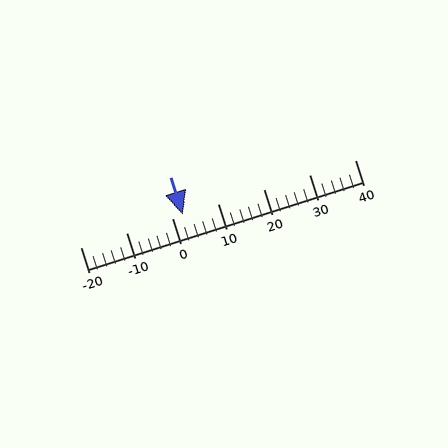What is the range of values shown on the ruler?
The ruler shows values from -20 to 40.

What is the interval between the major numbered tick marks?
The major tick marks are spaced 10 units apart.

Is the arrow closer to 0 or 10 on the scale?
The arrow is closer to 0.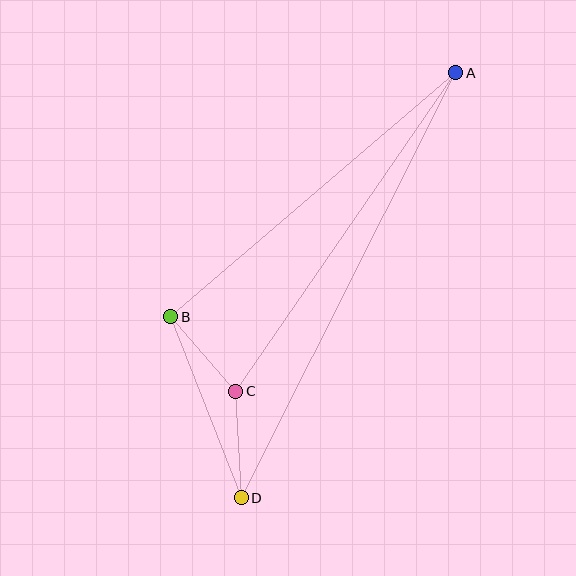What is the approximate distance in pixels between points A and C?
The distance between A and C is approximately 387 pixels.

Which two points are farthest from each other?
Points A and D are farthest from each other.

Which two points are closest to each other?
Points B and C are closest to each other.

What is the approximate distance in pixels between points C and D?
The distance between C and D is approximately 107 pixels.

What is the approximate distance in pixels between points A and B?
The distance between A and B is approximately 375 pixels.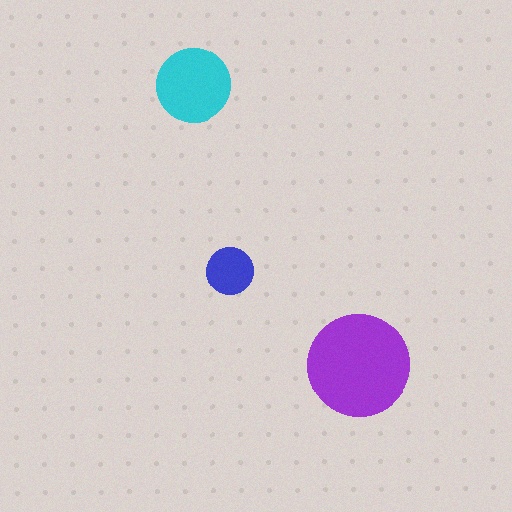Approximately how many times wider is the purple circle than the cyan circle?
About 1.5 times wider.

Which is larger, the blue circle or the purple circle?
The purple one.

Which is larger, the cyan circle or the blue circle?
The cyan one.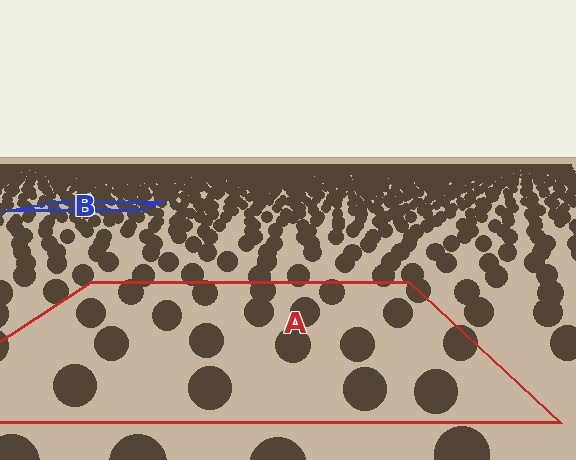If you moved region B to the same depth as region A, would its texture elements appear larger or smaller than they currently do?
They would appear larger. At a closer depth, the same texture elements are projected at a bigger on-screen size.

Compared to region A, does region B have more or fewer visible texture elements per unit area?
Region B has more texture elements per unit area — they are packed more densely because it is farther away.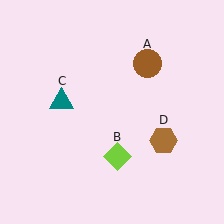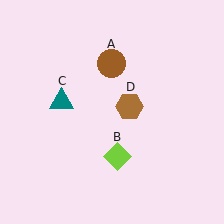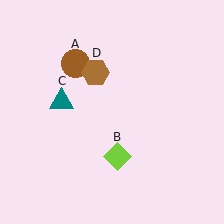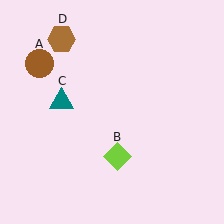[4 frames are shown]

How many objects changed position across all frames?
2 objects changed position: brown circle (object A), brown hexagon (object D).